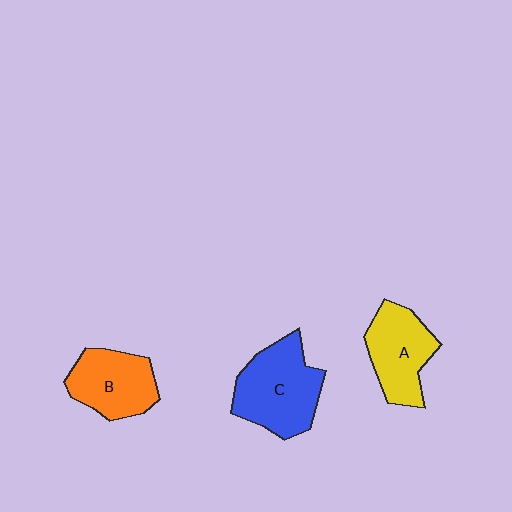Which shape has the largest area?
Shape C (blue).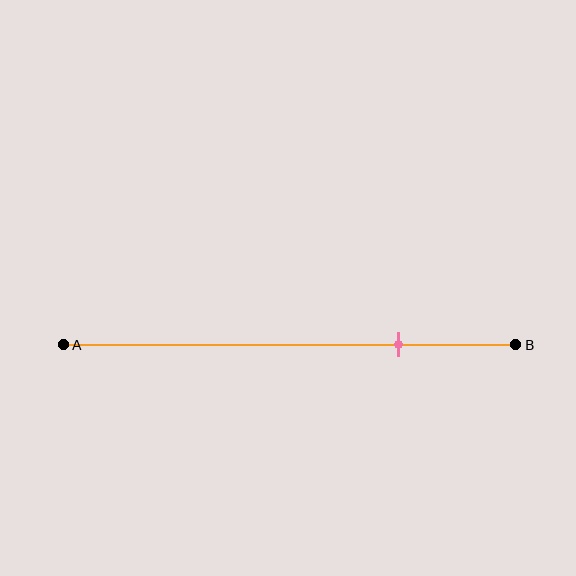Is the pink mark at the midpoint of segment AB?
No, the mark is at about 75% from A, not at the 50% midpoint.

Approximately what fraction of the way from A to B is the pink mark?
The pink mark is approximately 75% of the way from A to B.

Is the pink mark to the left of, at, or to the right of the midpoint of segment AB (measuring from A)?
The pink mark is to the right of the midpoint of segment AB.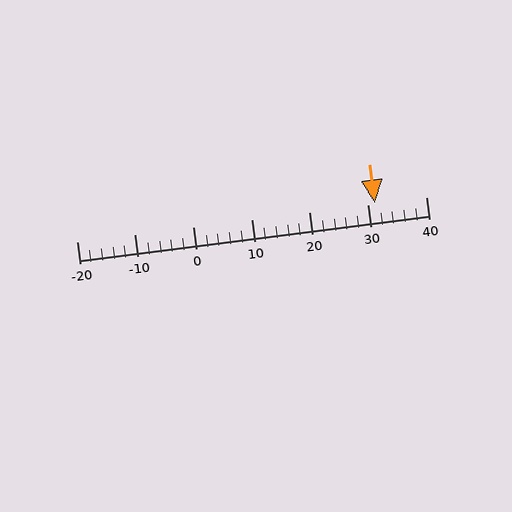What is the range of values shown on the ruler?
The ruler shows values from -20 to 40.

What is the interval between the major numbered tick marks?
The major tick marks are spaced 10 units apart.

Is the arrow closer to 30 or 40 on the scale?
The arrow is closer to 30.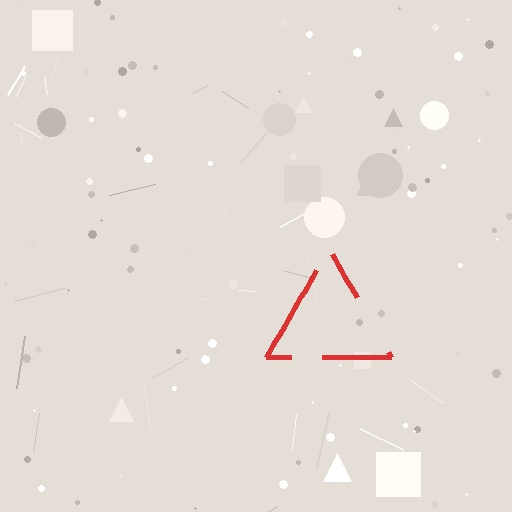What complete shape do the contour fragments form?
The contour fragments form a triangle.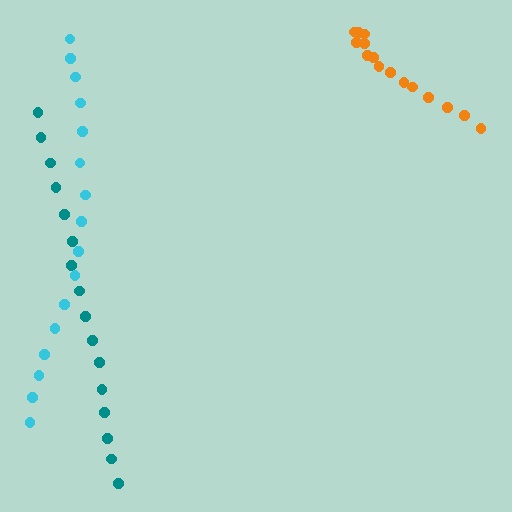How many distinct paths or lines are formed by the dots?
There are 3 distinct paths.